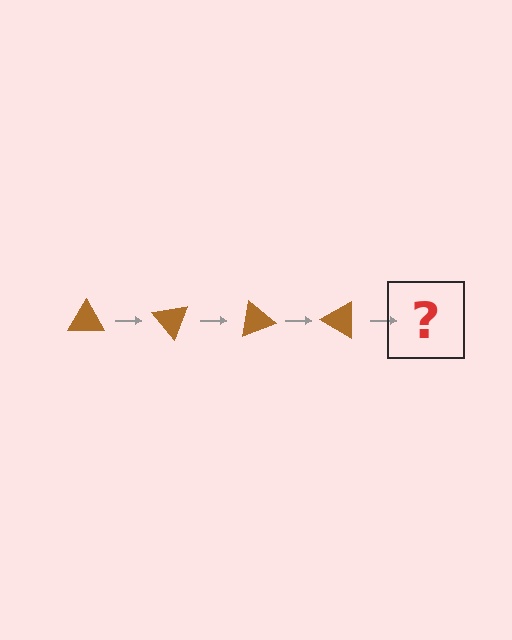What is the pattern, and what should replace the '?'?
The pattern is that the triangle rotates 50 degrees each step. The '?' should be a brown triangle rotated 200 degrees.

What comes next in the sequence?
The next element should be a brown triangle rotated 200 degrees.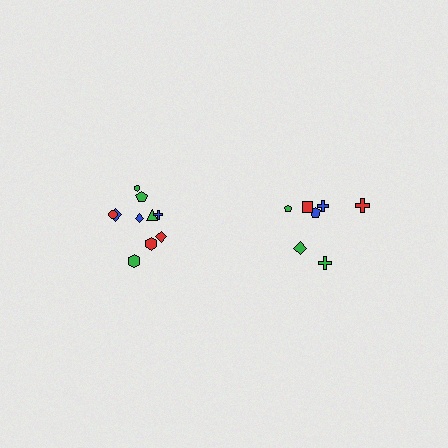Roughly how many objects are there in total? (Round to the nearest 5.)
Roughly 15 objects in total.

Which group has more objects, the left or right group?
The left group.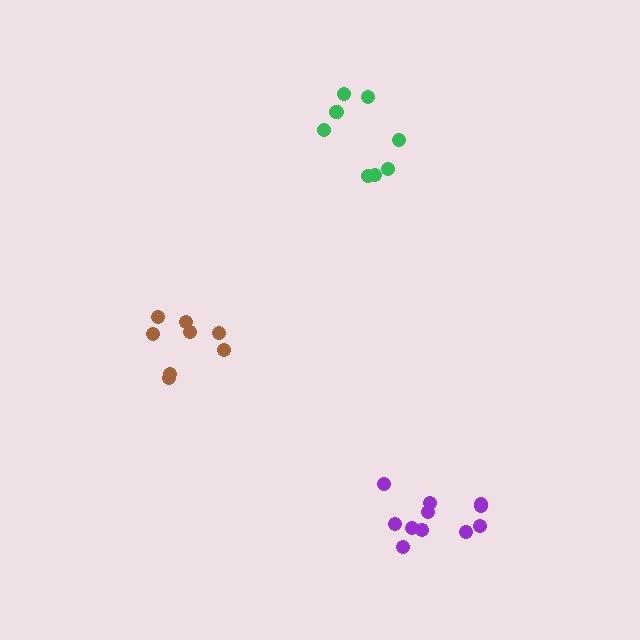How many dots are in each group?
Group 1: 8 dots, Group 2: 8 dots, Group 3: 11 dots (27 total).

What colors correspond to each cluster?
The clusters are colored: green, brown, purple.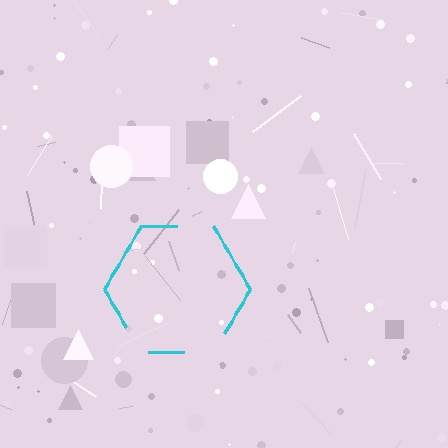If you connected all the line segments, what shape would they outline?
They would outline a hexagon.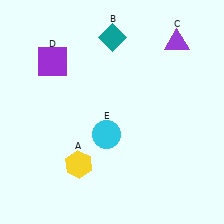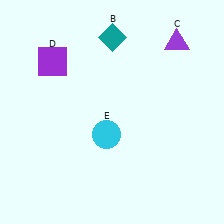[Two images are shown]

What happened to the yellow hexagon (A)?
The yellow hexagon (A) was removed in Image 2. It was in the bottom-left area of Image 1.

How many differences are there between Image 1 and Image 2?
There is 1 difference between the two images.